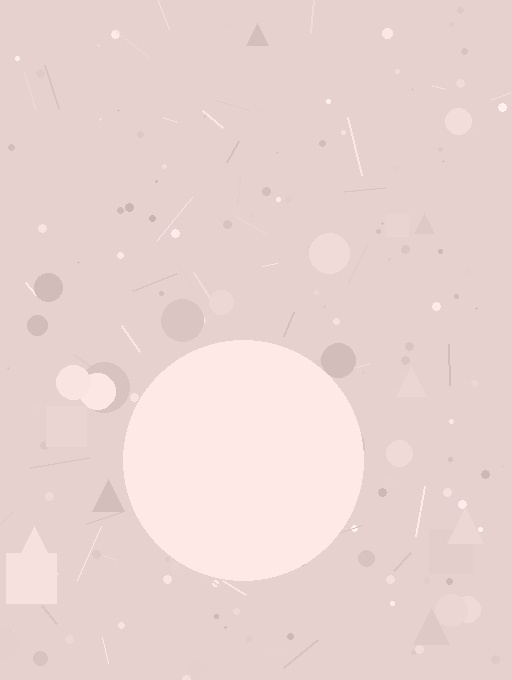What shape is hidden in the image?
A circle is hidden in the image.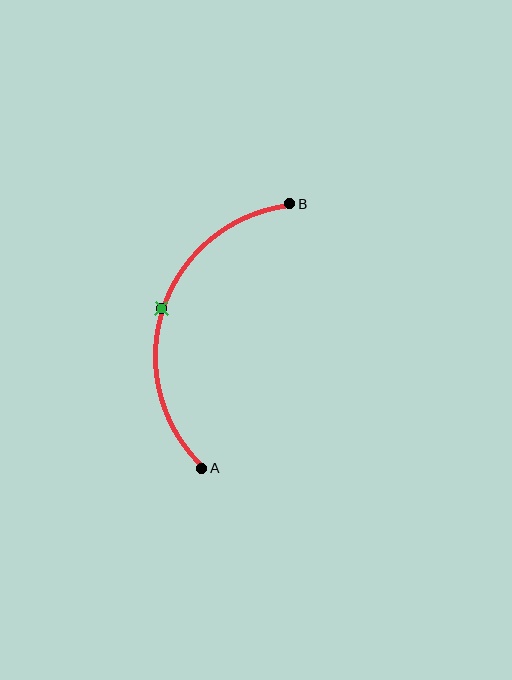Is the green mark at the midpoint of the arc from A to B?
Yes. The green mark lies on the arc at equal arc-length from both A and B — it is the arc midpoint.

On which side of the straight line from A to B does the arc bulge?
The arc bulges to the left of the straight line connecting A and B.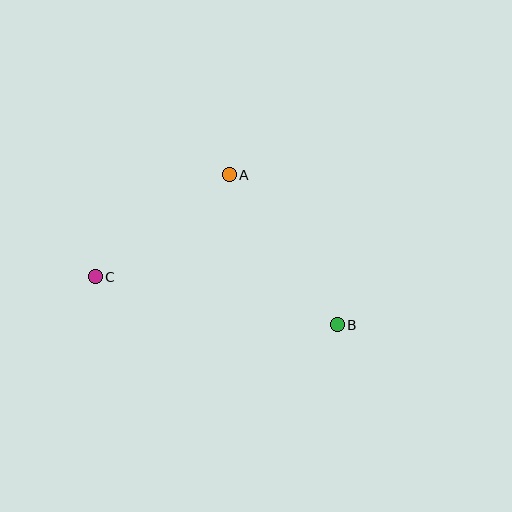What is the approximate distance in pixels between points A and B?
The distance between A and B is approximately 185 pixels.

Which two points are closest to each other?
Points A and C are closest to each other.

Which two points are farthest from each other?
Points B and C are farthest from each other.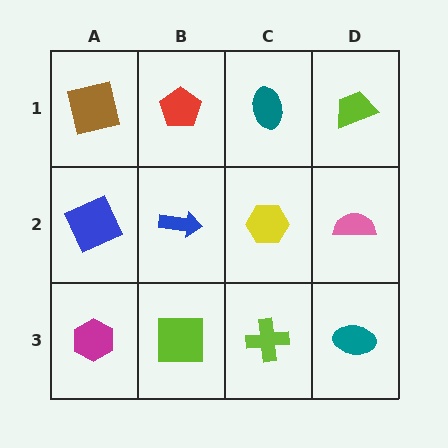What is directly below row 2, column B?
A lime square.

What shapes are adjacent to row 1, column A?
A blue square (row 2, column A), a red pentagon (row 1, column B).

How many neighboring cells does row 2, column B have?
4.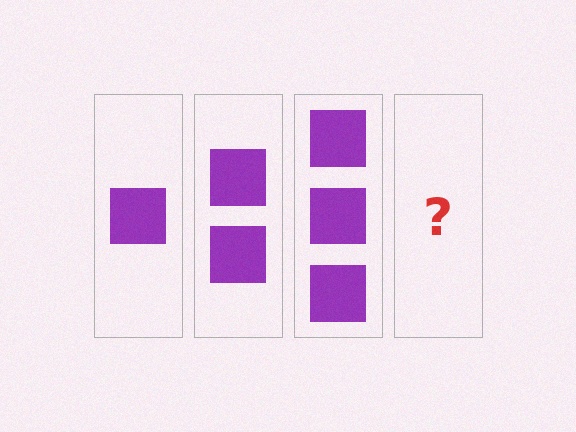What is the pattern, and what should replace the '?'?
The pattern is that each step adds one more square. The '?' should be 4 squares.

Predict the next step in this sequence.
The next step is 4 squares.